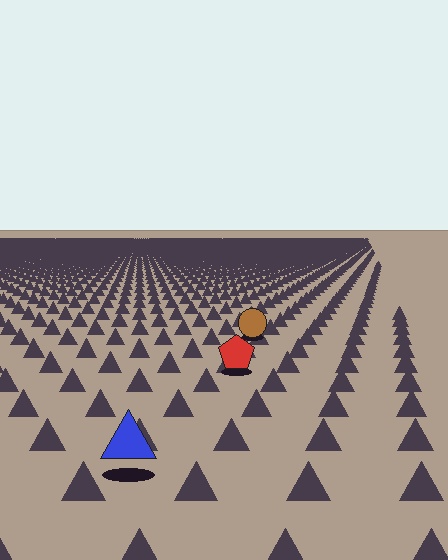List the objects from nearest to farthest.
From nearest to farthest: the blue triangle, the red pentagon, the brown circle.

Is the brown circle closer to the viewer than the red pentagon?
No. The red pentagon is closer — you can tell from the texture gradient: the ground texture is coarser near it.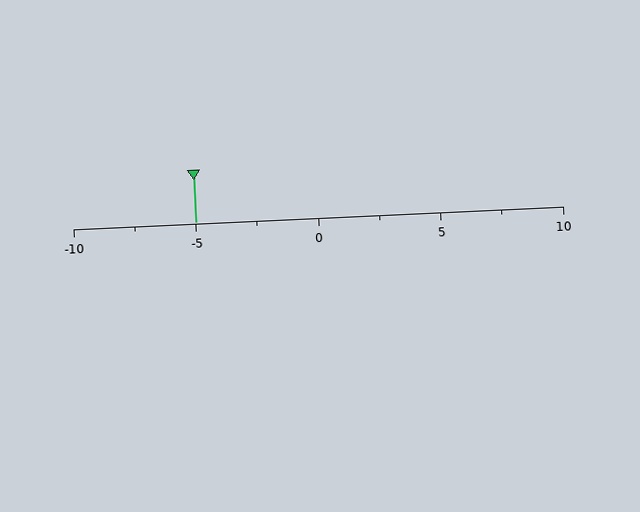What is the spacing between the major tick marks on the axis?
The major ticks are spaced 5 apart.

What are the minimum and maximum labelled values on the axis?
The axis runs from -10 to 10.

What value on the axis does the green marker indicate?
The marker indicates approximately -5.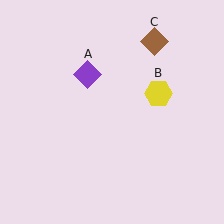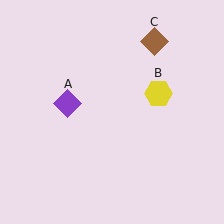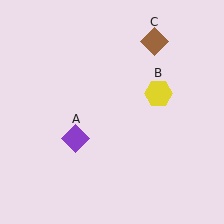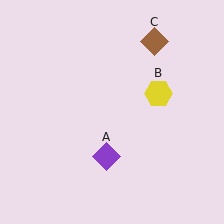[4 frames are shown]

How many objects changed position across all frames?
1 object changed position: purple diamond (object A).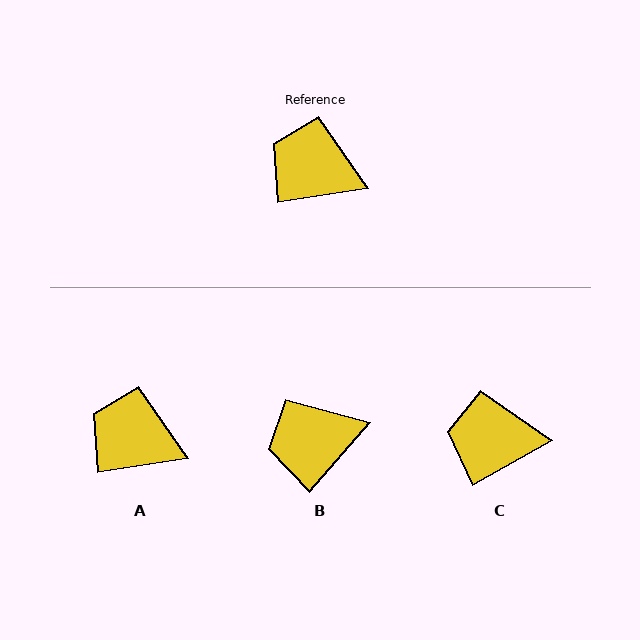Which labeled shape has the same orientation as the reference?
A.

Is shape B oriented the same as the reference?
No, it is off by about 40 degrees.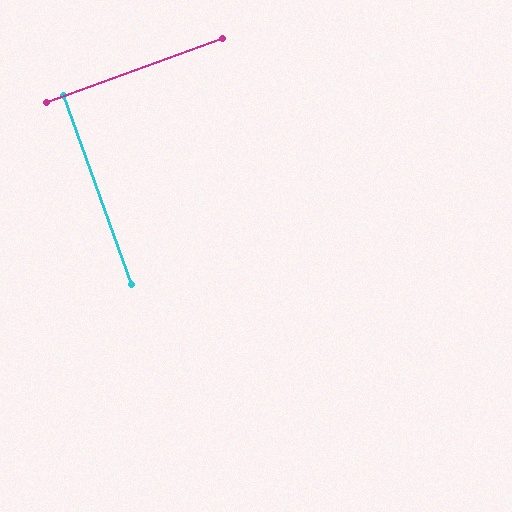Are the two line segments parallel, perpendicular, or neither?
Perpendicular — they meet at approximately 90°.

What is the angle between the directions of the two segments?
Approximately 90 degrees.